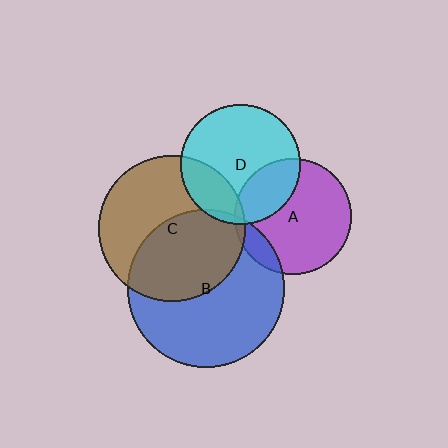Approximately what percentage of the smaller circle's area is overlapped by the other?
Approximately 25%.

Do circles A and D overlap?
Yes.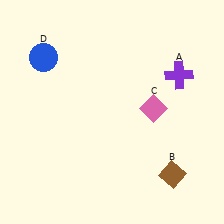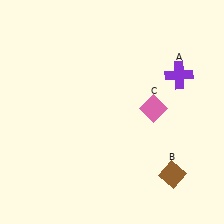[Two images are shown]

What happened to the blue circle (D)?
The blue circle (D) was removed in Image 2. It was in the top-left area of Image 1.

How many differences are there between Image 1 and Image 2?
There is 1 difference between the two images.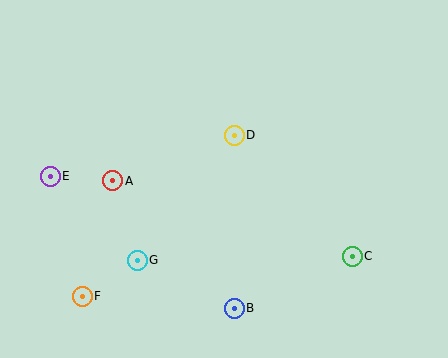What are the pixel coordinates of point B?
Point B is at (234, 308).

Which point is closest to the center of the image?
Point D at (234, 135) is closest to the center.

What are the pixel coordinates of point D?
Point D is at (234, 135).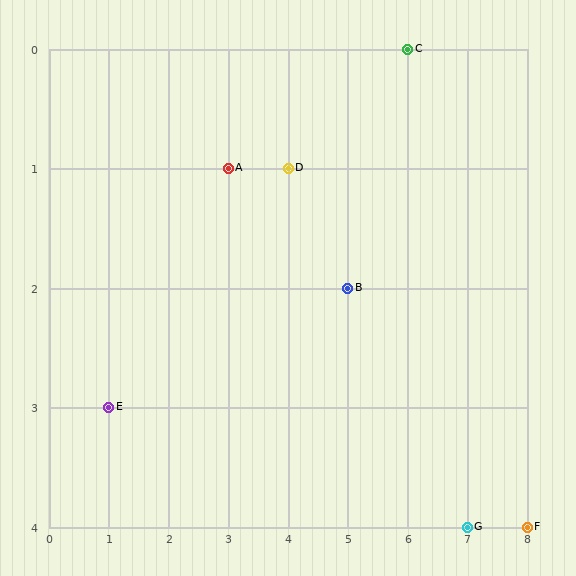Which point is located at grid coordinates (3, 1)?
Point A is at (3, 1).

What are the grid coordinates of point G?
Point G is at grid coordinates (7, 4).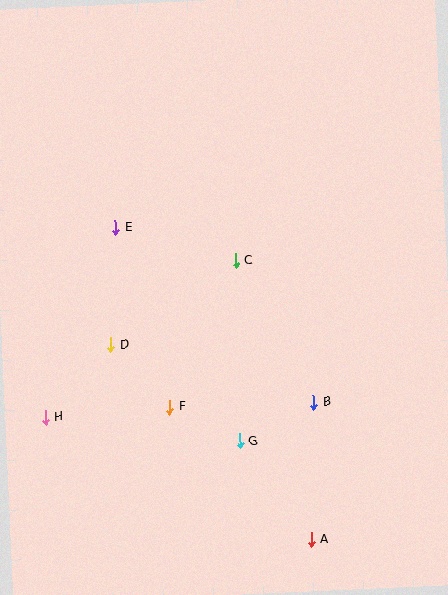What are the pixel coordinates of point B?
Point B is at (314, 402).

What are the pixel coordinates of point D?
Point D is at (111, 345).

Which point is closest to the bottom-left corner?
Point H is closest to the bottom-left corner.